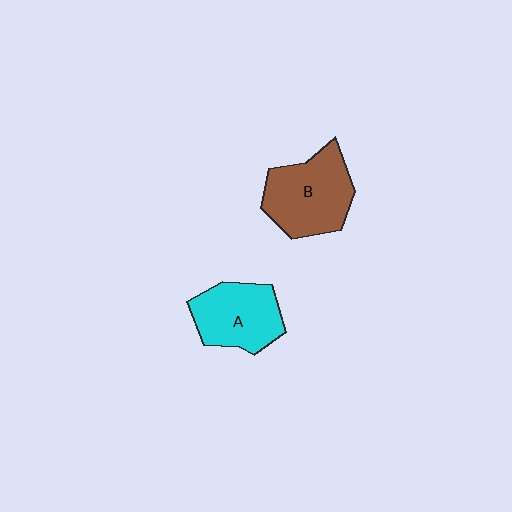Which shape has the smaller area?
Shape A (cyan).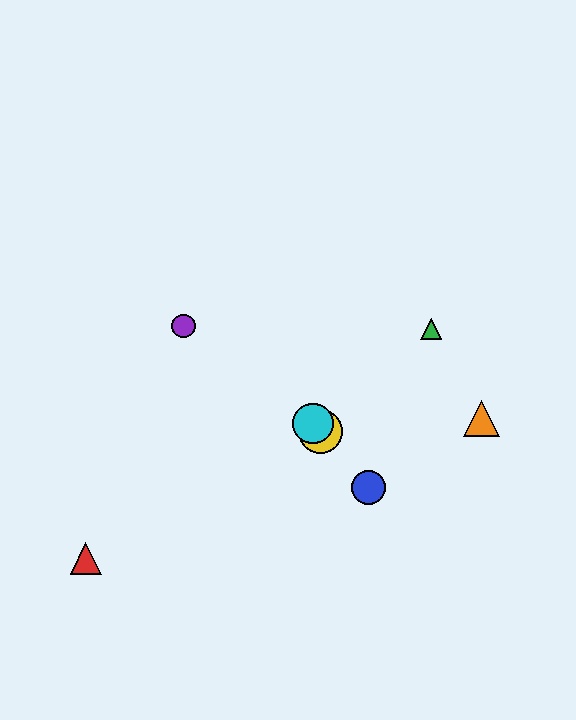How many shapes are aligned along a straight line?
3 shapes (the blue circle, the yellow circle, the cyan circle) are aligned along a straight line.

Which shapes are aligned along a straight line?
The blue circle, the yellow circle, the cyan circle are aligned along a straight line.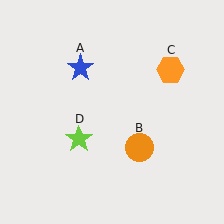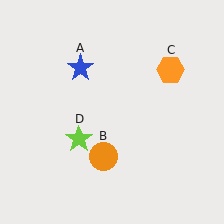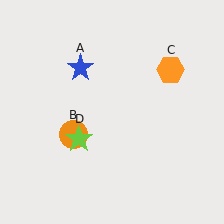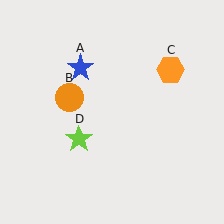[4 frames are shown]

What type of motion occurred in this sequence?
The orange circle (object B) rotated clockwise around the center of the scene.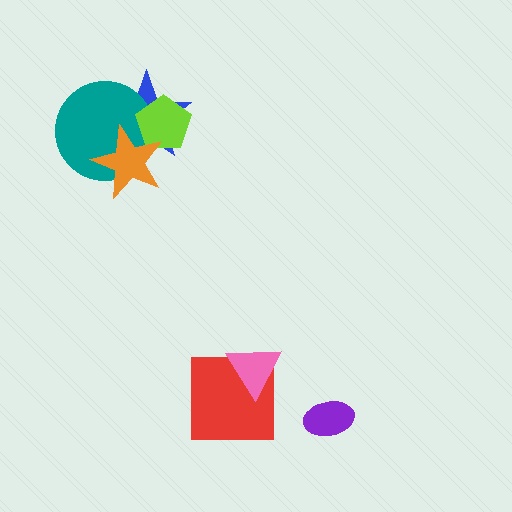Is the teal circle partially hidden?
Yes, it is partially covered by another shape.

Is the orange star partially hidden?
No, no other shape covers it.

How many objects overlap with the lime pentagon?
3 objects overlap with the lime pentagon.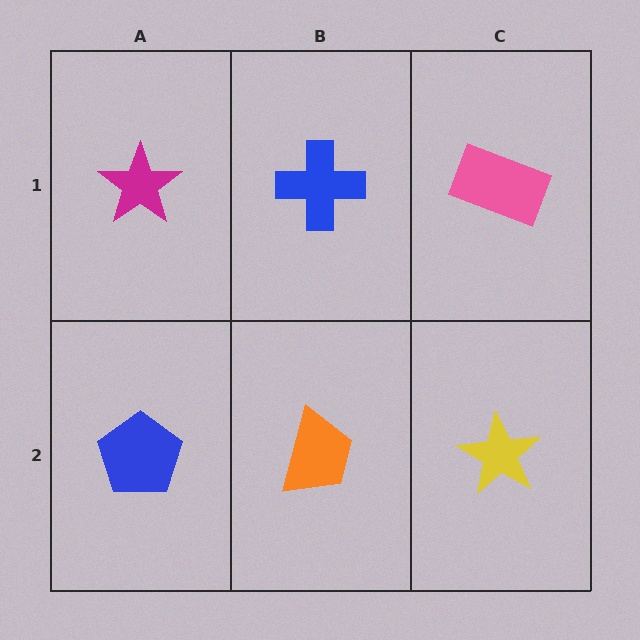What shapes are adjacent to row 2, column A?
A magenta star (row 1, column A), an orange trapezoid (row 2, column B).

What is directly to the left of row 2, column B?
A blue pentagon.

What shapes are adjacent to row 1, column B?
An orange trapezoid (row 2, column B), a magenta star (row 1, column A), a pink rectangle (row 1, column C).